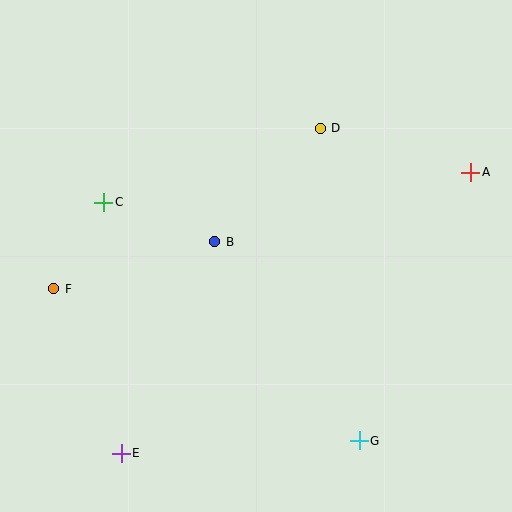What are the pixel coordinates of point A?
Point A is at (471, 172).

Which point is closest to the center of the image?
Point B at (215, 242) is closest to the center.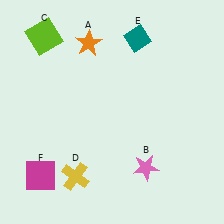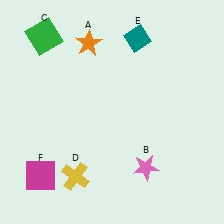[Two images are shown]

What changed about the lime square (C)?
In Image 1, C is lime. In Image 2, it changed to green.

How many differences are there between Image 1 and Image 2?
There is 1 difference between the two images.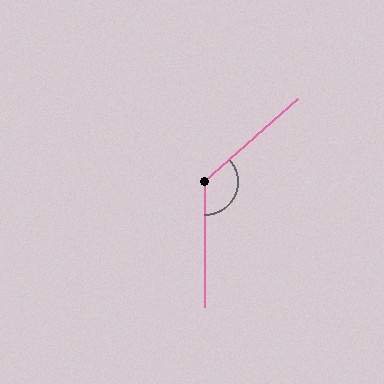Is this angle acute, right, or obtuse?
It is obtuse.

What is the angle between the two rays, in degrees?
Approximately 131 degrees.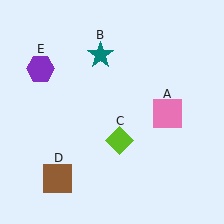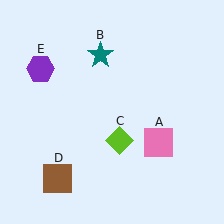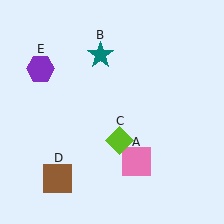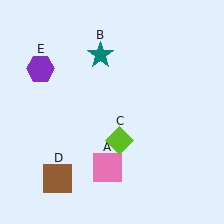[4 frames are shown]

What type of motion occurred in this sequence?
The pink square (object A) rotated clockwise around the center of the scene.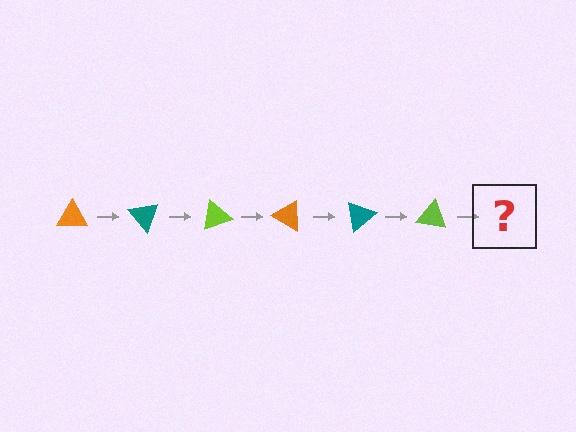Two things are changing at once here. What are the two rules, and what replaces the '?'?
The two rules are that it rotates 50 degrees each step and the color cycles through orange, teal, and lime. The '?' should be an orange triangle, rotated 300 degrees from the start.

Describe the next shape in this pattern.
It should be an orange triangle, rotated 300 degrees from the start.